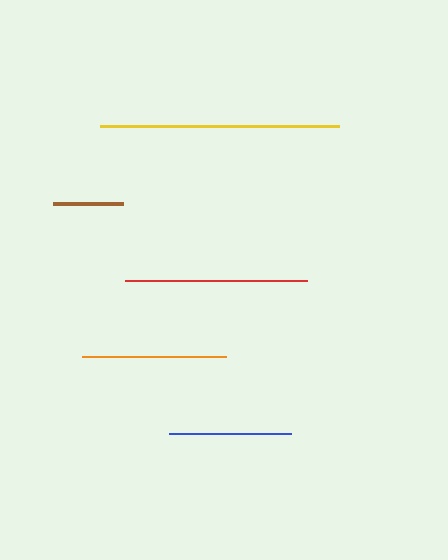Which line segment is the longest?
The yellow line is the longest at approximately 239 pixels.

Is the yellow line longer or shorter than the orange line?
The yellow line is longer than the orange line.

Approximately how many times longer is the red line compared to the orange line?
The red line is approximately 1.3 times the length of the orange line.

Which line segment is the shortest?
The brown line is the shortest at approximately 70 pixels.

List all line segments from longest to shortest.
From longest to shortest: yellow, red, orange, blue, brown.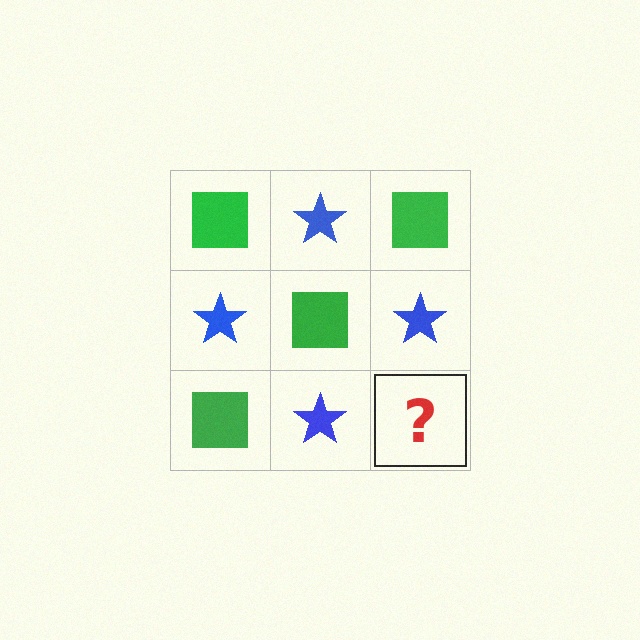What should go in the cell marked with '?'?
The missing cell should contain a green square.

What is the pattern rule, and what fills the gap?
The rule is that it alternates green square and blue star in a checkerboard pattern. The gap should be filled with a green square.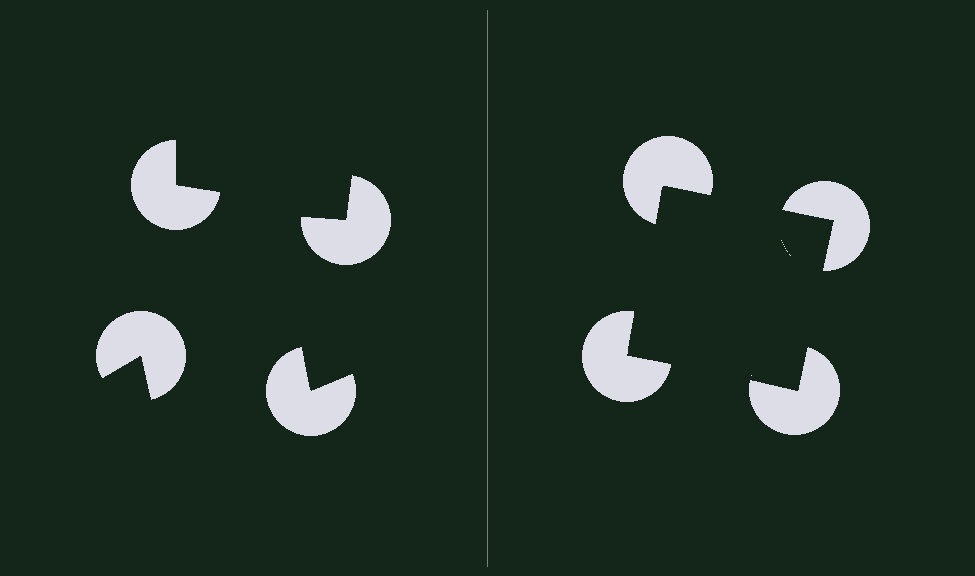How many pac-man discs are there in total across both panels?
8 — 4 on each side.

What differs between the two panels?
The pac-man discs are positioned identically on both sides; only the wedge orientations differ. On the right they align to a square; on the left they are misaligned.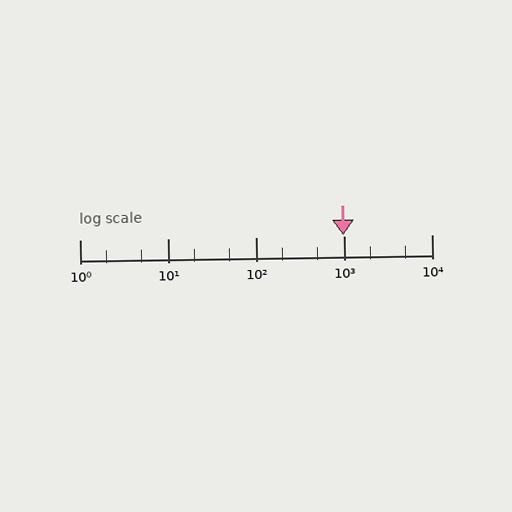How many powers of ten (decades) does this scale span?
The scale spans 4 decades, from 1 to 10000.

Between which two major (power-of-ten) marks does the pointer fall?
The pointer is between 100 and 1000.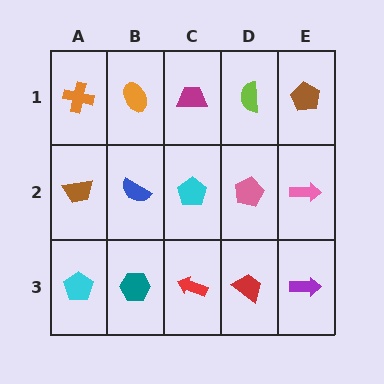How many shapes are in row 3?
5 shapes.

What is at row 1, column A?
An orange cross.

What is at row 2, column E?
A pink arrow.